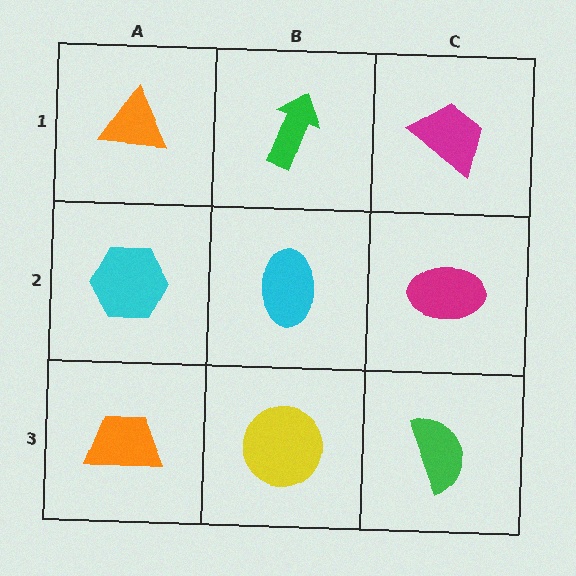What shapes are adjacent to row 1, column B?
A cyan ellipse (row 2, column B), an orange triangle (row 1, column A), a magenta trapezoid (row 1, column C).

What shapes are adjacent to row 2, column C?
A magenta trapezoid (row 1, column C), a green semicircle (row 3, column C), a cyan ellipse (row 2, column B).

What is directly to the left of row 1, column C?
A green arrow.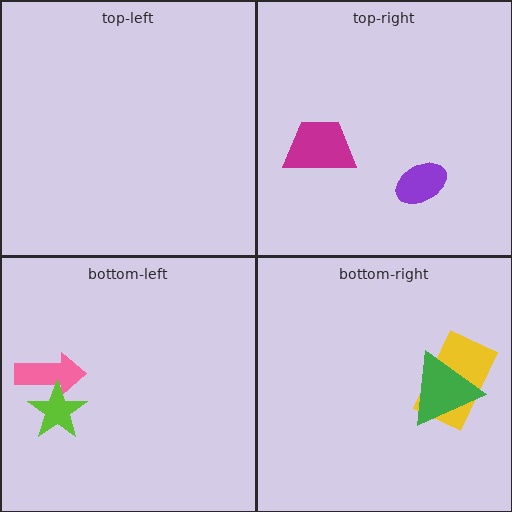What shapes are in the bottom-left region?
The pink arrow, the lime star.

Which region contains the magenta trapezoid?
The top-right region.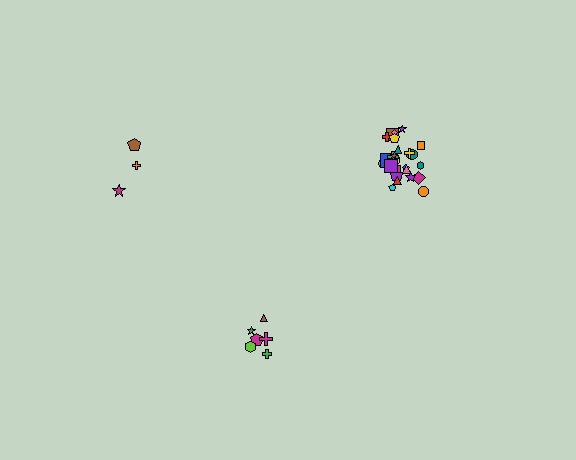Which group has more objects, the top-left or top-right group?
The top-right group.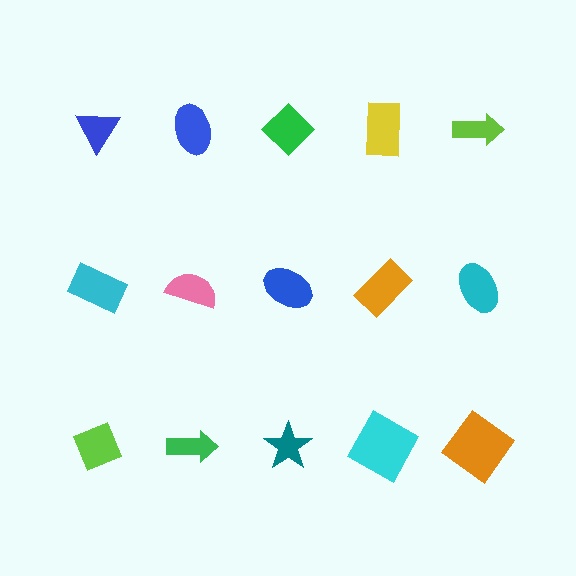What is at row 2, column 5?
A cyan ellipse.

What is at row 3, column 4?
A cyan square.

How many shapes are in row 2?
5 shapes.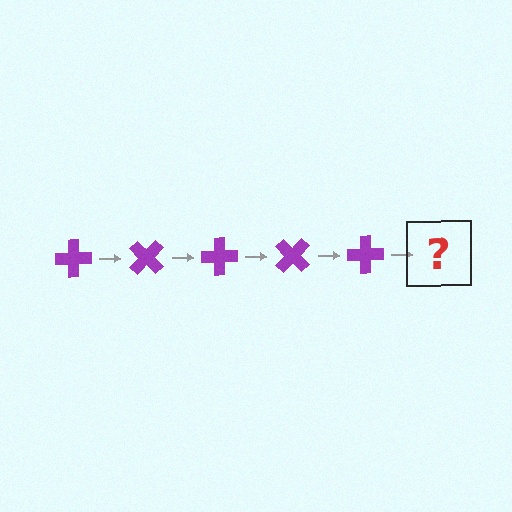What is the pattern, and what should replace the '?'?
The pattern is that the cross rotates 45 degrees each step. The '?' should be a purple cross rotated 225 degrees.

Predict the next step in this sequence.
The next step is a purple cross rotated 225 degrees.